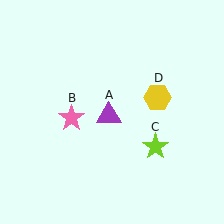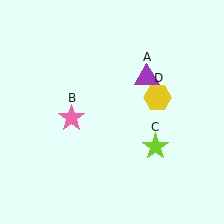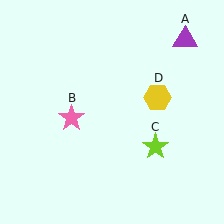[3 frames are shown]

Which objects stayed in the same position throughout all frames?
Pink star (object B) and lime star (object C) and yellow hexagon (object D) remained stationary.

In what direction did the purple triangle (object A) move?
The purple triangle (object A) moved up and to the right.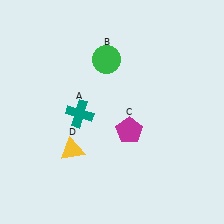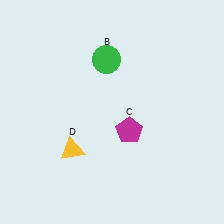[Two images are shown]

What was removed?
The teal cross (A) was removed in Image 2.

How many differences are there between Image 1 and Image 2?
There is 1 difference between the two images.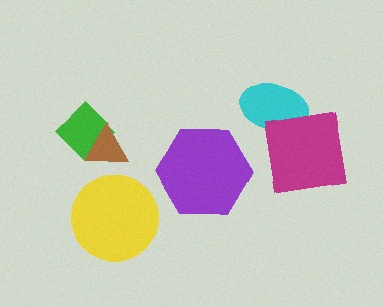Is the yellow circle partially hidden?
No, no other shape covers it.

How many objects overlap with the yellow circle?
0 objects overlap with the yellow circle.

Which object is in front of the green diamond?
The brown triangle is in front of the green diamond.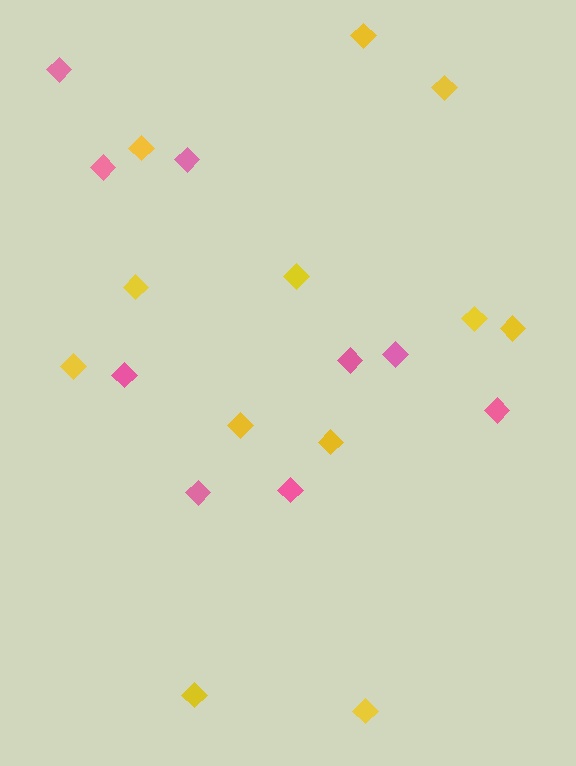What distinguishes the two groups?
There are 2 groups: one group of yellow diamonds (12) and one group of pink diamonds (9).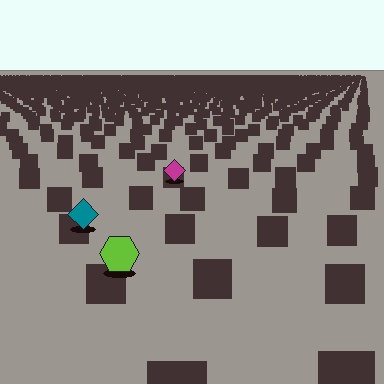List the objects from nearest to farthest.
From nearest to farthest: the lime hexagon, the teal diamond, the magenta diamond.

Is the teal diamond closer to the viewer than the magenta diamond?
Yes. The teal diamond is closer — you can tell from the texture gradient: the ground texture is coarser near it.